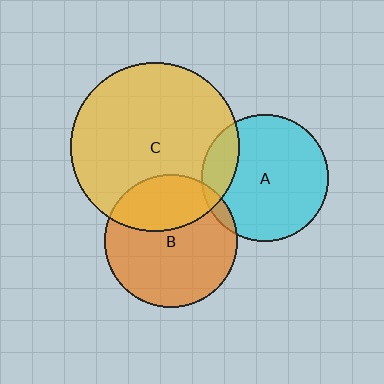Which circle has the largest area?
Circle C (yellow).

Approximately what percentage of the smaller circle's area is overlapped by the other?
Approximately 15%.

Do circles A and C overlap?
Yes.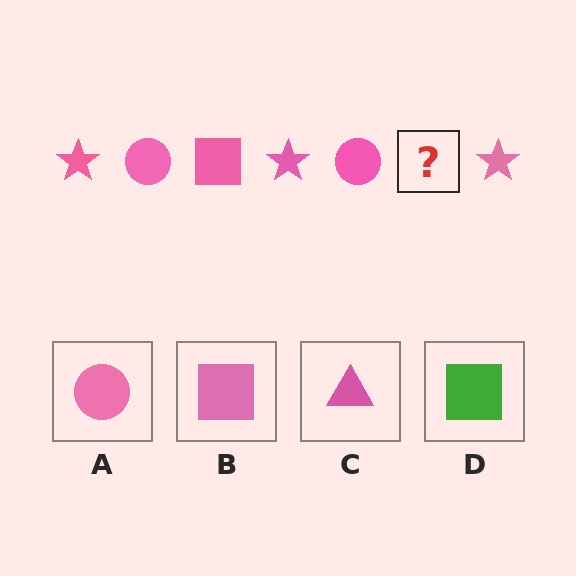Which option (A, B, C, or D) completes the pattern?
B.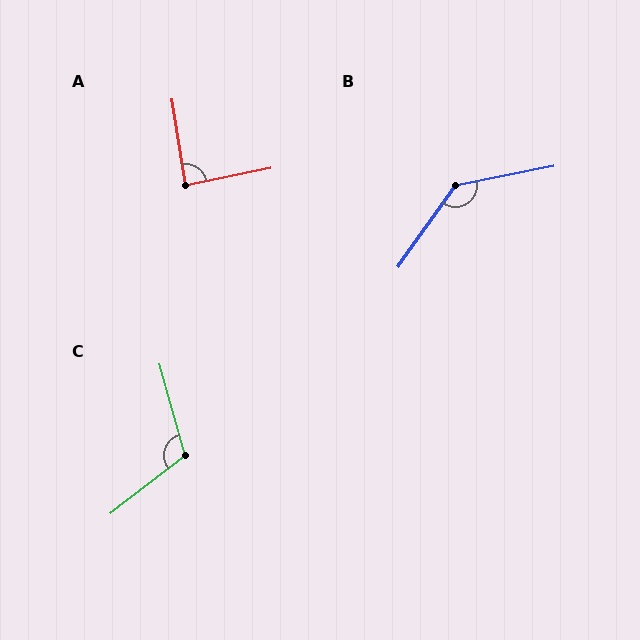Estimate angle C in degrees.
Approximately 112 degrees.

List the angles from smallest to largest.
A (87°), C (112°), B (136°).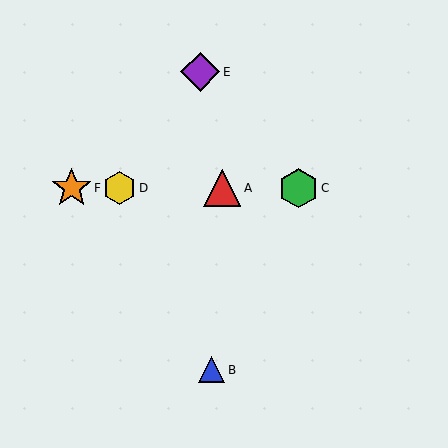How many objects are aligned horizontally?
4 objects (A, C, D, F) are aligned horizontally.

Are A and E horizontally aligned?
No, A is at y≈188 and E is at y≈72.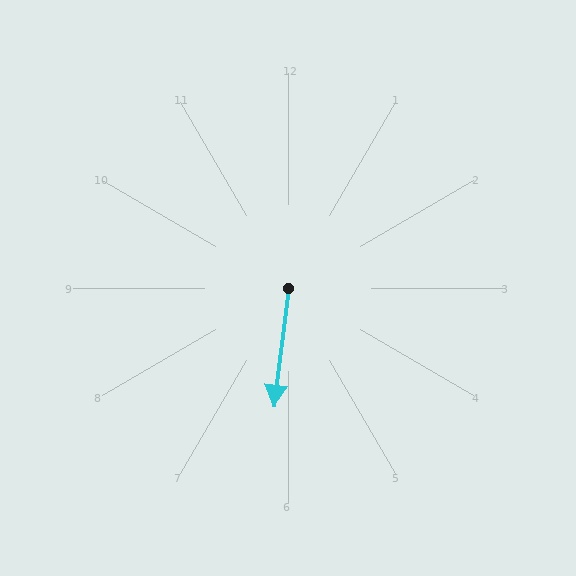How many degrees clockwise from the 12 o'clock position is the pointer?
Approximately 187 degrees.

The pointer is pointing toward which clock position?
Roughly 6 o'clock.